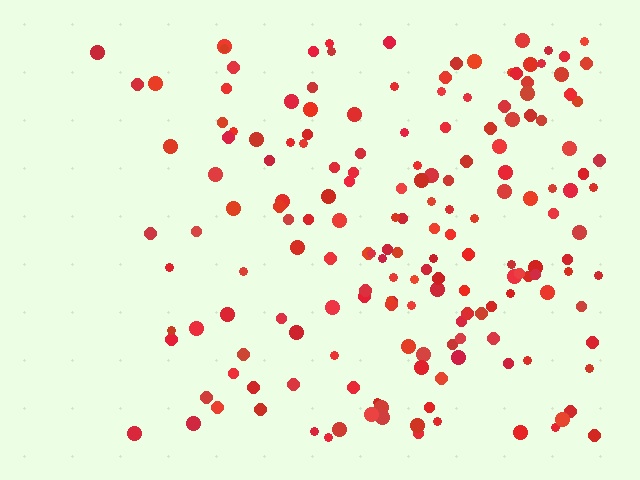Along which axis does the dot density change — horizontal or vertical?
Horizontal.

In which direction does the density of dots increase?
From left to right, with the right side densest.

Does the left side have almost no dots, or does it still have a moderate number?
Still a moderate number, just noticeably fewer than the right.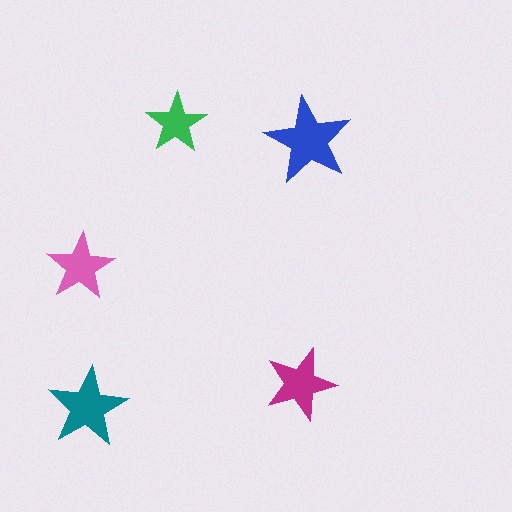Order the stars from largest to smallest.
the blue one, the teal one, the magenta one, the pink one, the green one.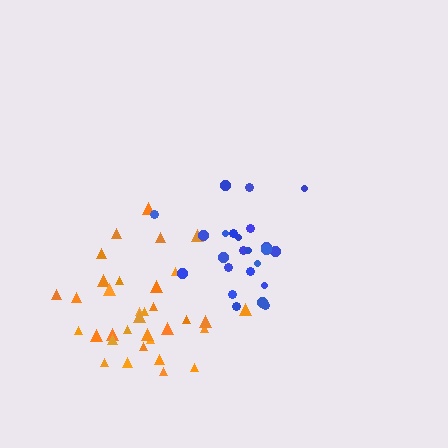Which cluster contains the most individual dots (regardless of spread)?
Orange (34).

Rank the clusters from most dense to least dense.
orange, blue.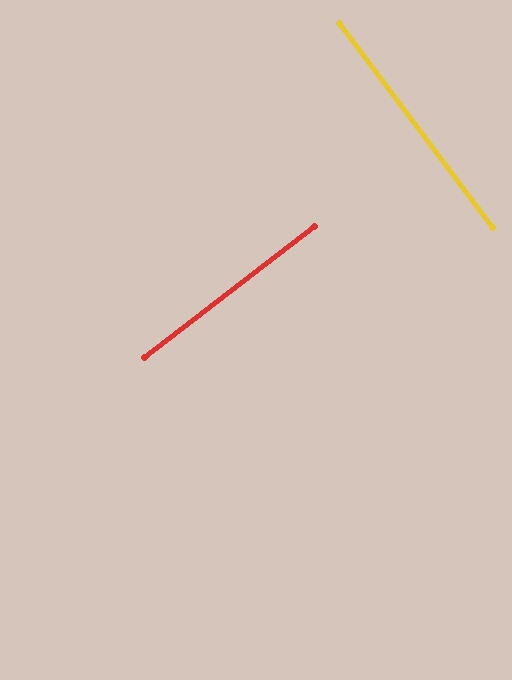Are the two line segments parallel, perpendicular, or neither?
Perpendicular — they meet at approximately 89°.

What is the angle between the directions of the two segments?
Approximately 89 degrees.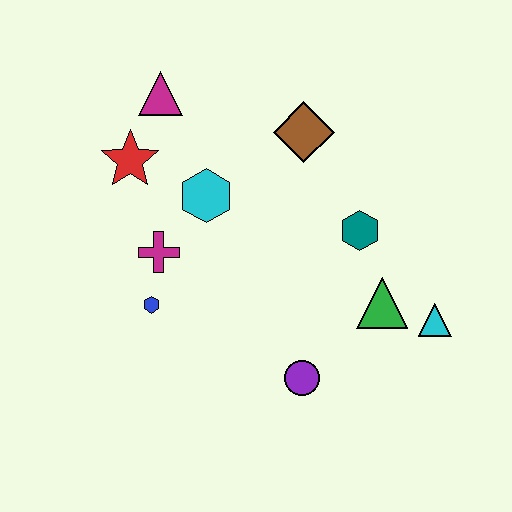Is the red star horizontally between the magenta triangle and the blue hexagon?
No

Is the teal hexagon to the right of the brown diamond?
Yes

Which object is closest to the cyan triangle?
The green triangle is closest to the cyan triangle.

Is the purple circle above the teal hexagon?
No